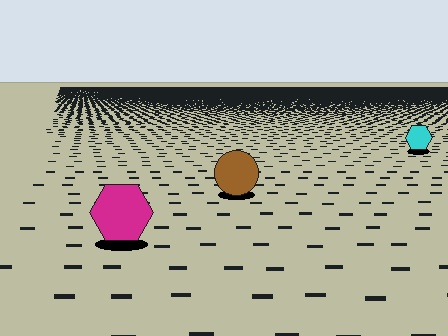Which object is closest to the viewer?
The magenta hexagon is closest. The texture marks near it are larger and more spread out.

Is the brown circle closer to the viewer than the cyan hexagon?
Yes. The brown circle is closer — you can tell from the texture gradient: the ground texture is coarser near it.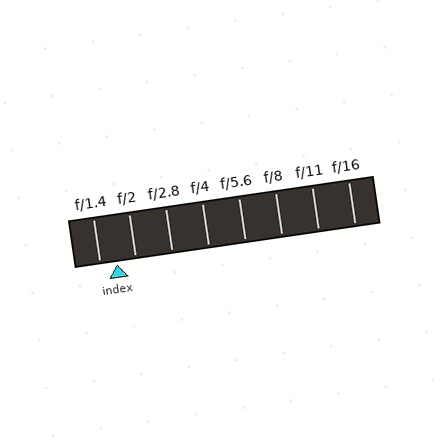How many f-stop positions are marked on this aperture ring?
There are 8 f-stop positions marked.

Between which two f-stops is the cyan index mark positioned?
The index mark is between f/1.4 and f/2.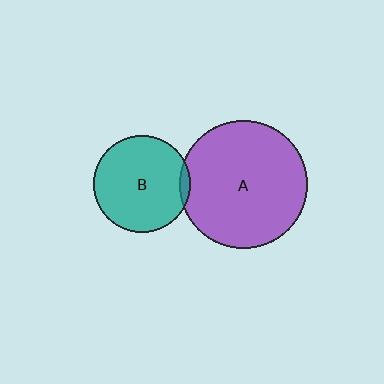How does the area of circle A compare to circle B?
Approximately 1.7 times.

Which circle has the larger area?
Circle A (purple).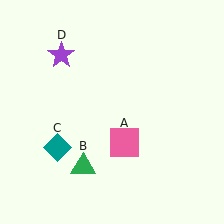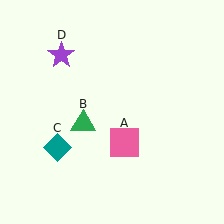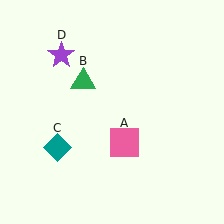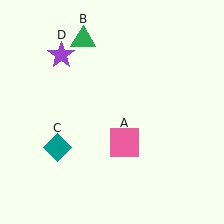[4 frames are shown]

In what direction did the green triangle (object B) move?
The green triangle (object B) moved up.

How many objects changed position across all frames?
1 object changed position: green triangle (object B).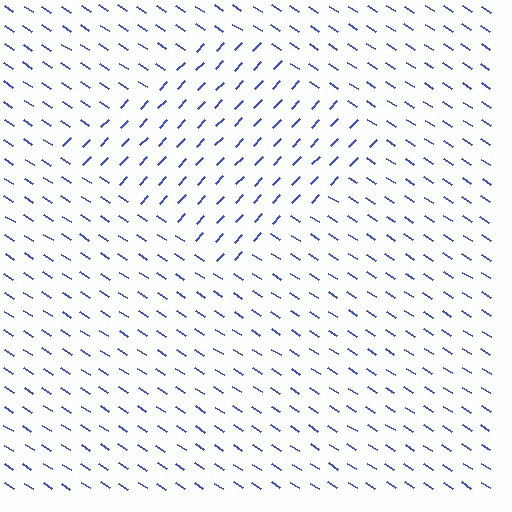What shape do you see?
I see a diamond.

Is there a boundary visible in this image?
Yes, there is a texture boundary formed by a change in line orientation.